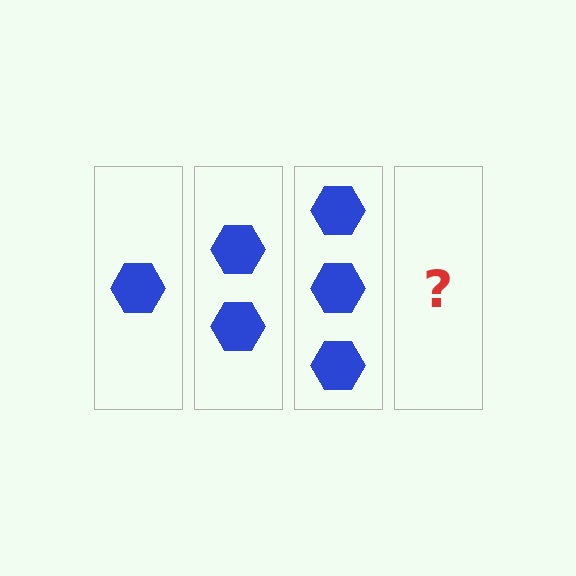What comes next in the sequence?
The next element should be 4 hexagons.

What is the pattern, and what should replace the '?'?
The pattern is that each step adds one more hexagon. The '?' should be 4 hexagons.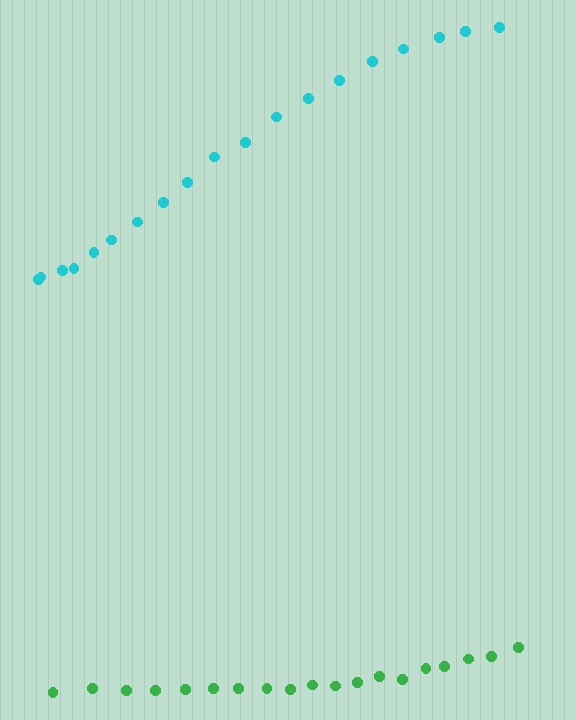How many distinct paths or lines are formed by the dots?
There are 2 distinct paths.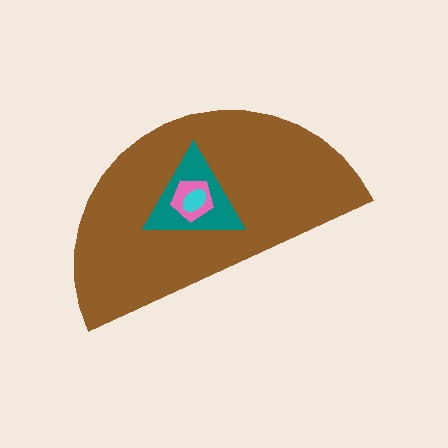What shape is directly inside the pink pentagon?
The cyan ellipse.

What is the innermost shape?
The cyan ellipse.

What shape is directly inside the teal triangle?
The pink pentagon.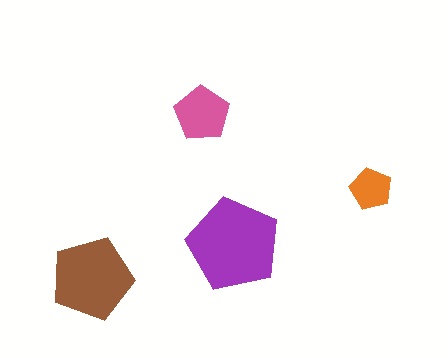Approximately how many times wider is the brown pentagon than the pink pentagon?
About 1.5 times wider.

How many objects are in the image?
There are 4 objects in the image.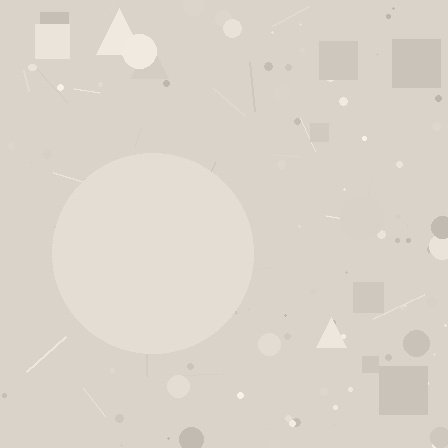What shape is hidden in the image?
A circle is hidden in the image.